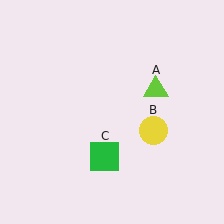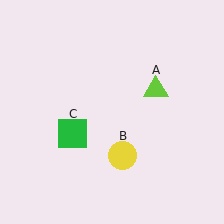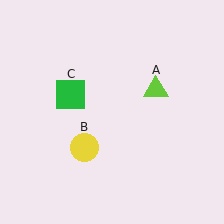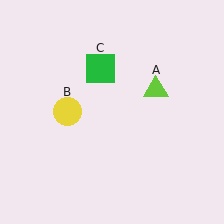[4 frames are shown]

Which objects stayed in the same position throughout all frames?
Lime triangle (object A) remained stationary.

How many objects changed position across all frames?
2 objects changed position: yellow circle (object B), green square (object C).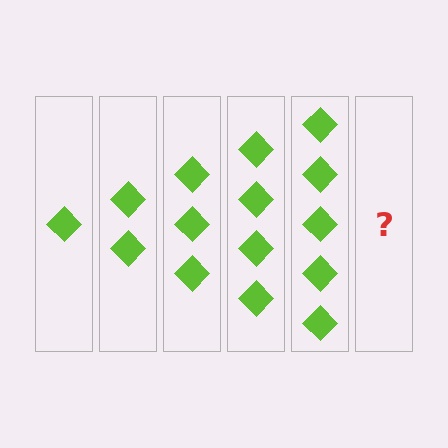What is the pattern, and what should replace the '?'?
The pattern is that each step adds one more diamond. The '?' should be 6 diamonds.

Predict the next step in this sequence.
The next step is 6 diamonds.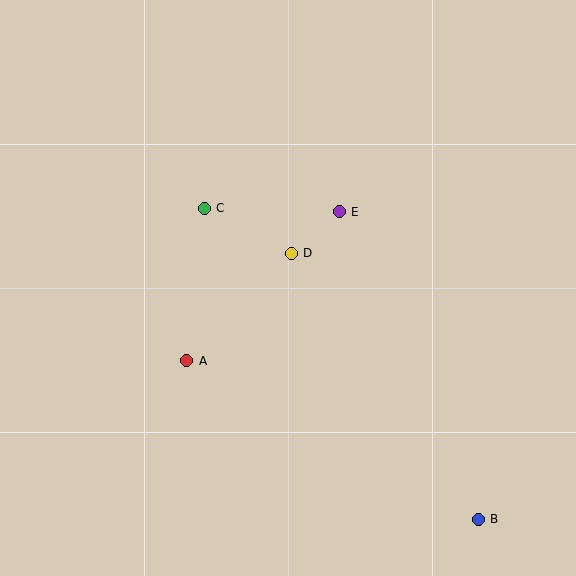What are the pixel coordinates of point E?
Point E is at (339, 212).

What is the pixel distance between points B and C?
The distance between B and C is 414 pixels.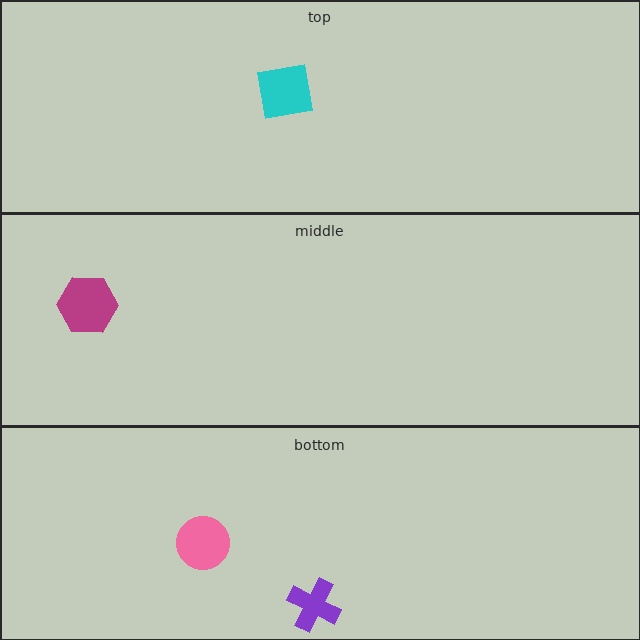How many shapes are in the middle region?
1.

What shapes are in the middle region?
The magenta hexagon.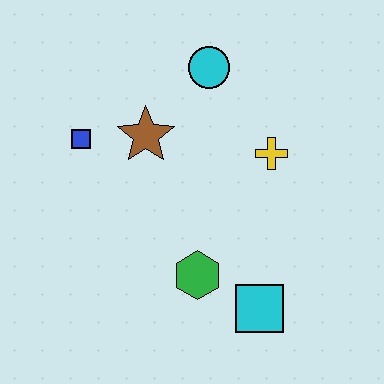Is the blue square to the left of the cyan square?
Yes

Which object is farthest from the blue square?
The cyan square is farthest from the blue square.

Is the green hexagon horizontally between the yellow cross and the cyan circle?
No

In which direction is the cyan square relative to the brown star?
The cyan square is below the brown star.